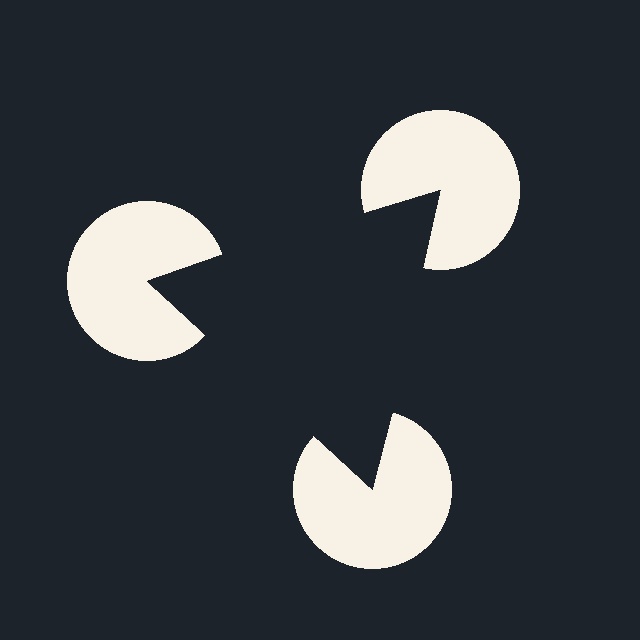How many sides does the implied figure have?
3 sides.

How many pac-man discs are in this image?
There are 3 — one at each vertex of the illusory triangle.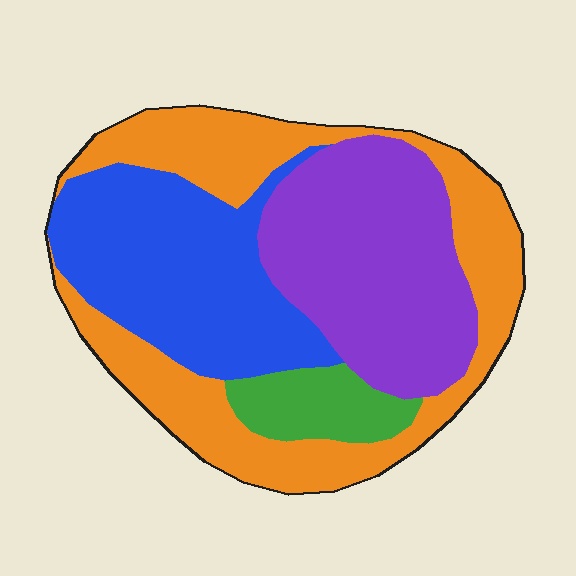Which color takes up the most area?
Orange, at roughly 35%.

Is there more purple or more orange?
Orange.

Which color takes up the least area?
Green, at roughly 10%.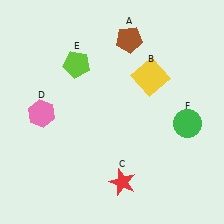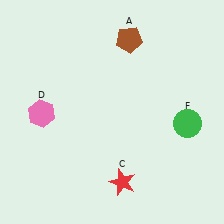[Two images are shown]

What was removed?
The yellow square (B), the lime pentagon (E) were removed in Image 2.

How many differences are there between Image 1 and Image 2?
There are 2 differences between the two images.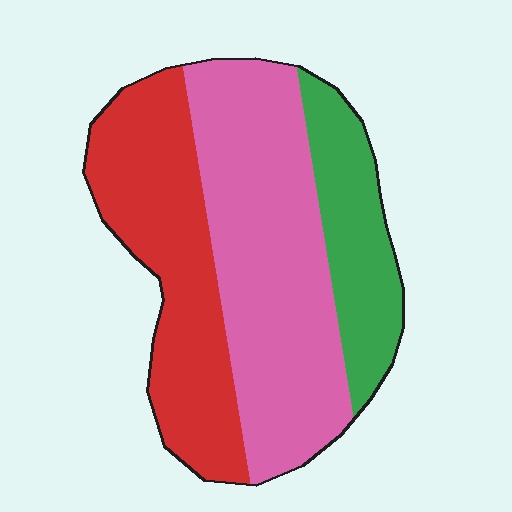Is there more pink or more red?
Pink.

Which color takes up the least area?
Green, at roughly 20%.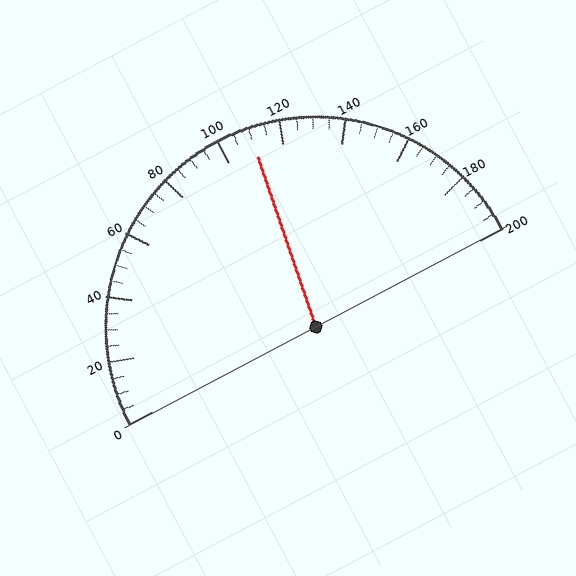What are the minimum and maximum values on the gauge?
The gauge ranges from 0 to 200.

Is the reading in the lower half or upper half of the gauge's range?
The reading is in the upper half of the range (0 to 200).